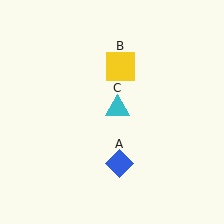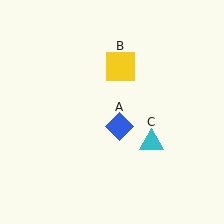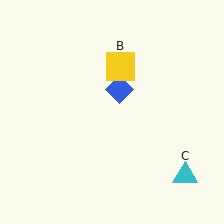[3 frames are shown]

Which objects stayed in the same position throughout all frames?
Yellow square (object B) remained stationary.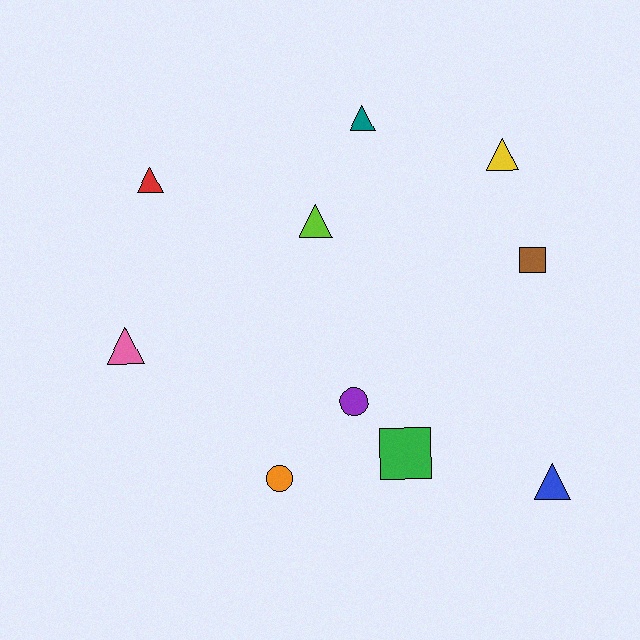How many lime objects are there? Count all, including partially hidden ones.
There is 1 lime object.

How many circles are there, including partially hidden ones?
There are 2 circles.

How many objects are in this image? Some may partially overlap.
There are 10 objects.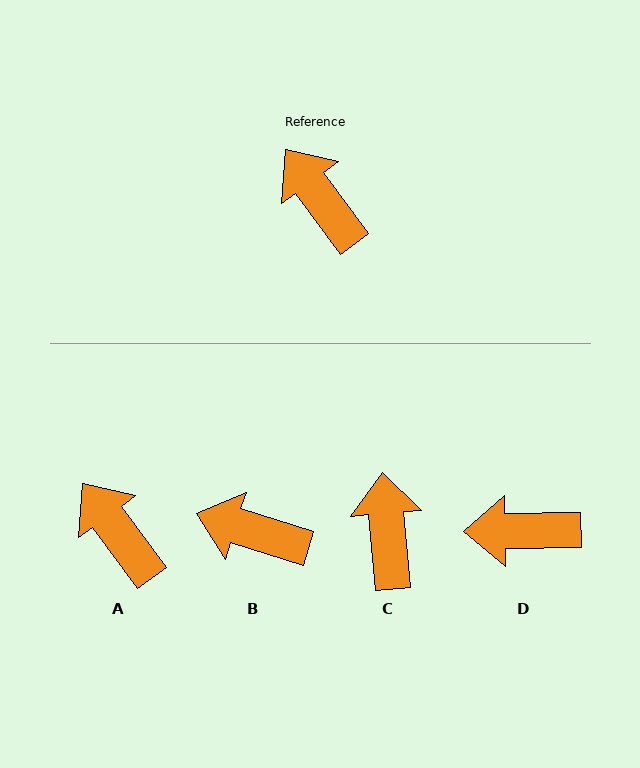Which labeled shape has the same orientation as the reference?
A.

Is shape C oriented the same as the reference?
No, it is off by about 31 degrees.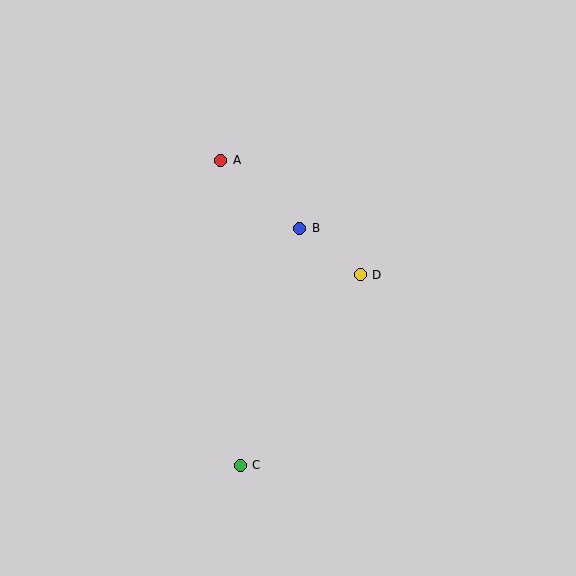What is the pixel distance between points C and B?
The distance between C and B is 245 pixels.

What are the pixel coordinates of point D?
Point D is at (360, 275).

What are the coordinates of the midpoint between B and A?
The midpoint between B and A is at (260, 194).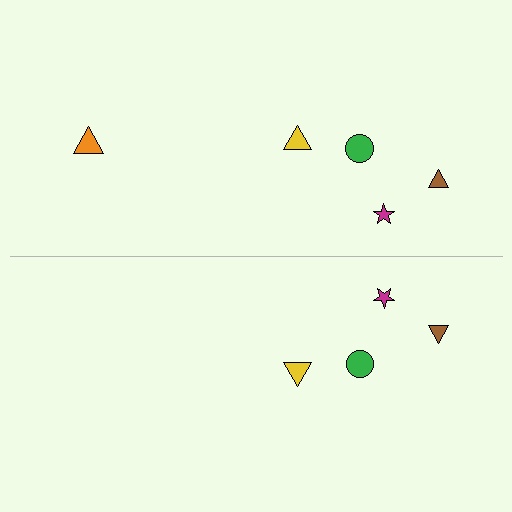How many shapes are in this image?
There are 9 shapes in this image.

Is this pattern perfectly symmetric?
No, the pattern is not perfectly symmetric. A orange triangle is missing from the bottom side.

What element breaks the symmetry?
A orange triangle is missing from the bottom side.